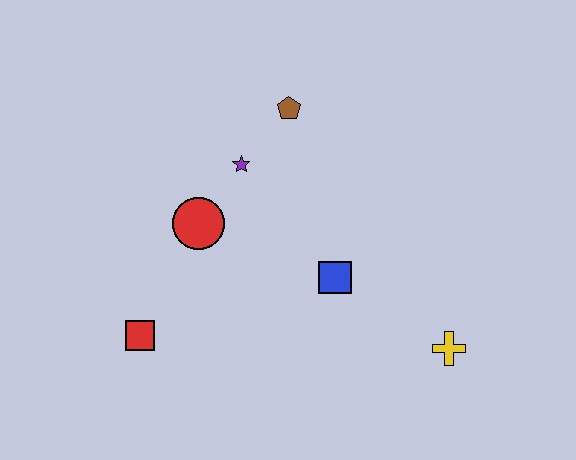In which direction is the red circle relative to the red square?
The red circle is above the red square.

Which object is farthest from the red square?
The yellow cross is farthest from the red square.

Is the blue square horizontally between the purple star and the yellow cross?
Yes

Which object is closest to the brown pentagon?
The purple star is closest to the brown pentagon.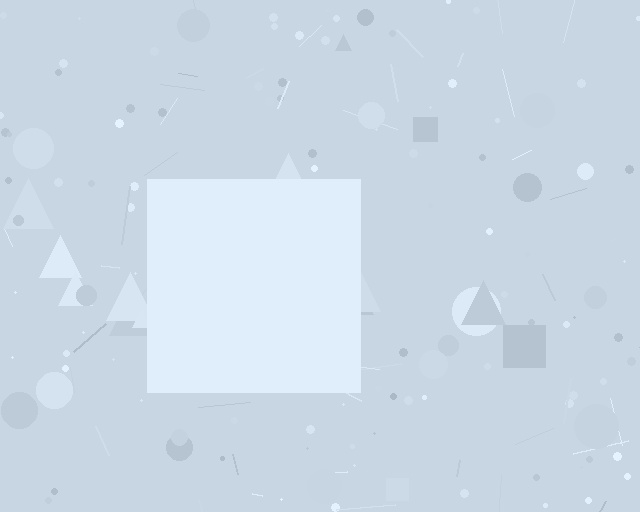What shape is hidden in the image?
A square is hidden in the image.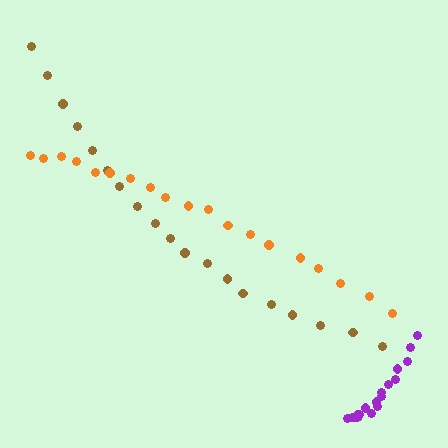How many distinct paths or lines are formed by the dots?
There are 3 distinct paths.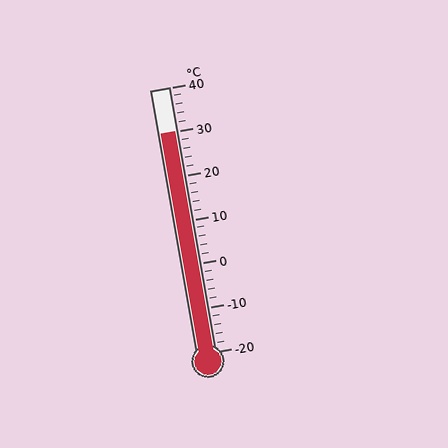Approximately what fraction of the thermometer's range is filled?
The thermometer is filled to approximately 85% of its range.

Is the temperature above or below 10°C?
The temperature is above 10°C.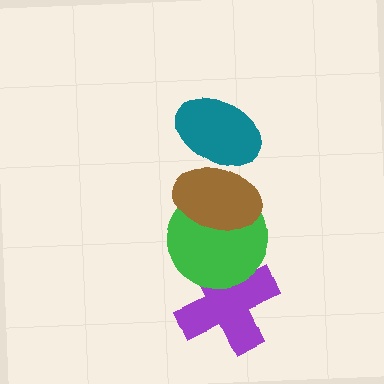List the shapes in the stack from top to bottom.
From top to bottom: the teal ellipse, the brown ellipse, the green circle, the purple cross.